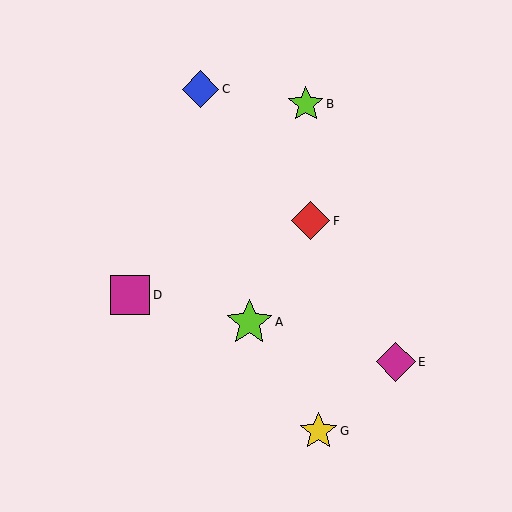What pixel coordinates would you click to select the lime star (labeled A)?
Click at (249, 322) to select the lime star A.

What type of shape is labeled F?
Shape F is a red diamond.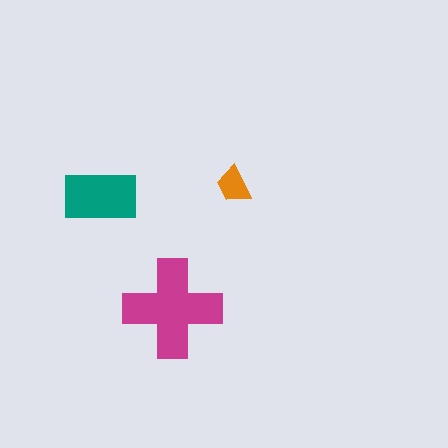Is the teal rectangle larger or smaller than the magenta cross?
Smaller.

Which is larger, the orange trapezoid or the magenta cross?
The magenta cross.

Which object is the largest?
The magenta cross.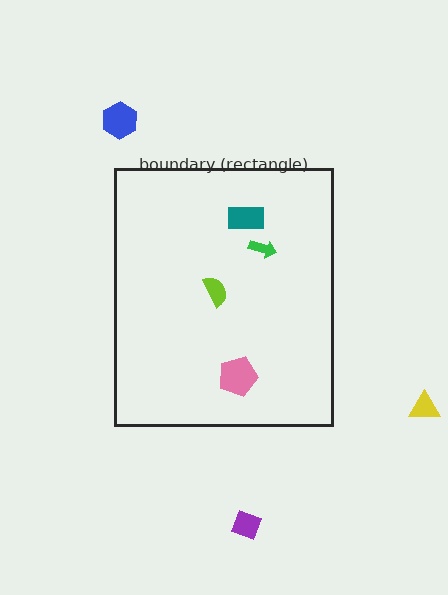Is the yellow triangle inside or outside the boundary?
Outside.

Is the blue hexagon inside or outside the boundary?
Outside.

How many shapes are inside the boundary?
4 inside, 3 outside.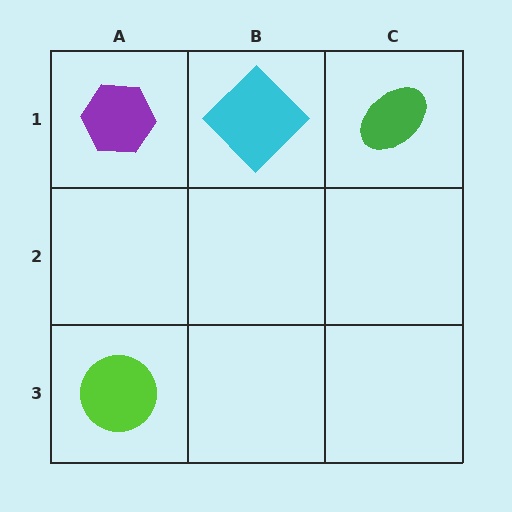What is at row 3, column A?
A lime circle.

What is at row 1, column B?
A cyan diamond.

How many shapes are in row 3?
1 shape.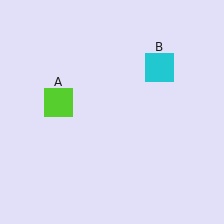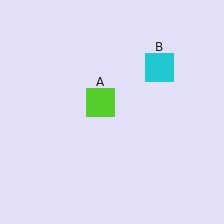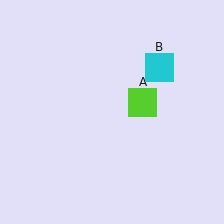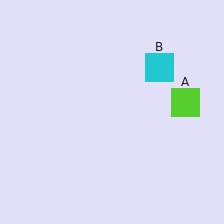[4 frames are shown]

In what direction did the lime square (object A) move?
The lime square (object A) moved right.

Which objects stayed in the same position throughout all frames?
Cyan square (object B) remained stationary.